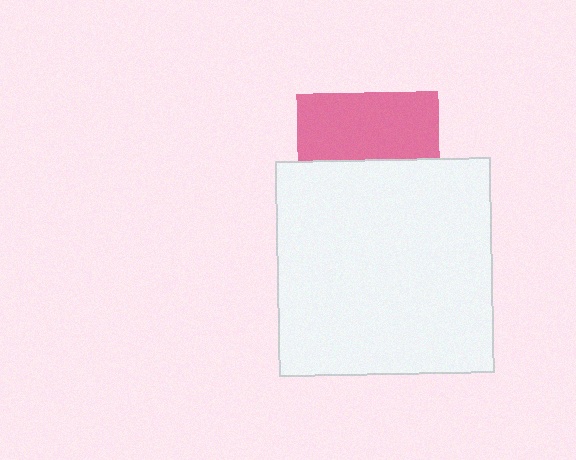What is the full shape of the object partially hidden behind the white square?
The partially hidden object is a pink square.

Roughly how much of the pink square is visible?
About half of it is visible (roughly 47%).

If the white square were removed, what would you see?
You would see the complete pink square.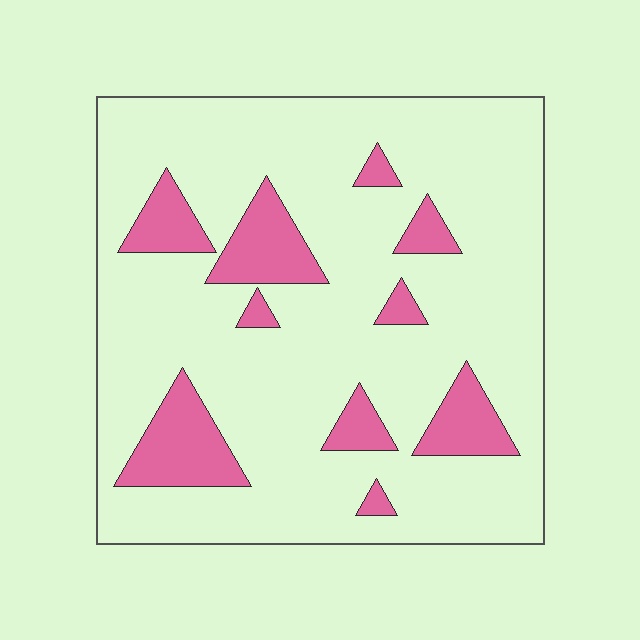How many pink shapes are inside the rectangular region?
10.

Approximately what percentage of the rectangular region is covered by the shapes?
Approximately 15%.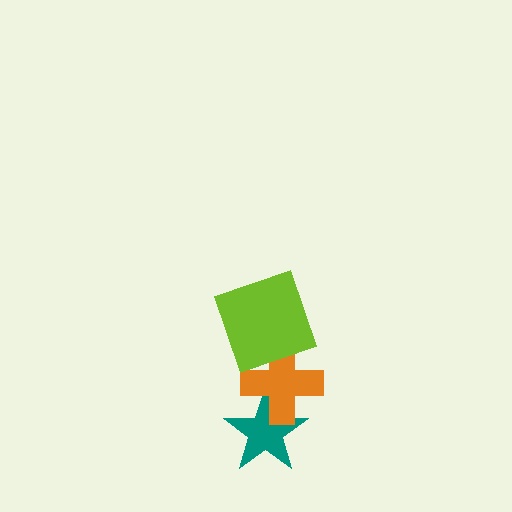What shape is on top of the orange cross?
The lime square is on top of the orange cross.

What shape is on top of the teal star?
The orange cross is on top of the teal star.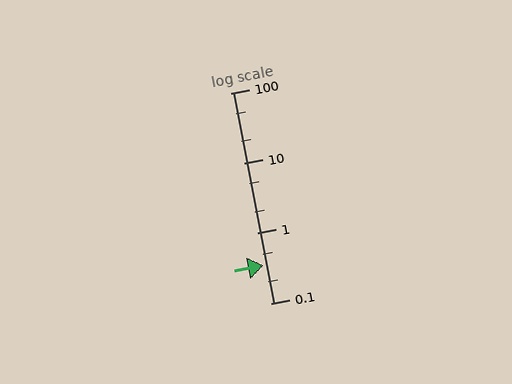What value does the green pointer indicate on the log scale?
The pointer indicates approximately 0.35.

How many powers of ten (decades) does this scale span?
The scale spans 3 decades, from 0.1 to 100.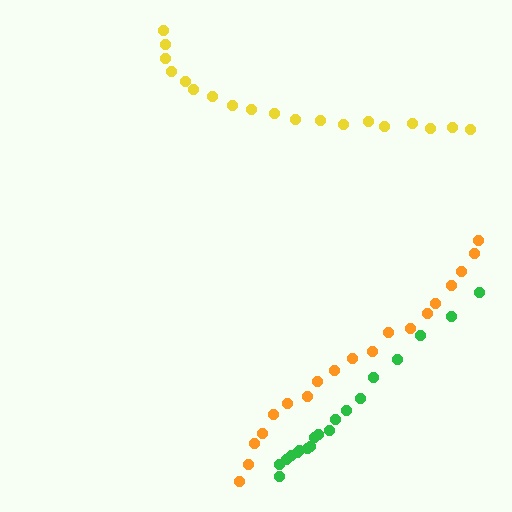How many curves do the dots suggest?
There are 3 distinct paths.